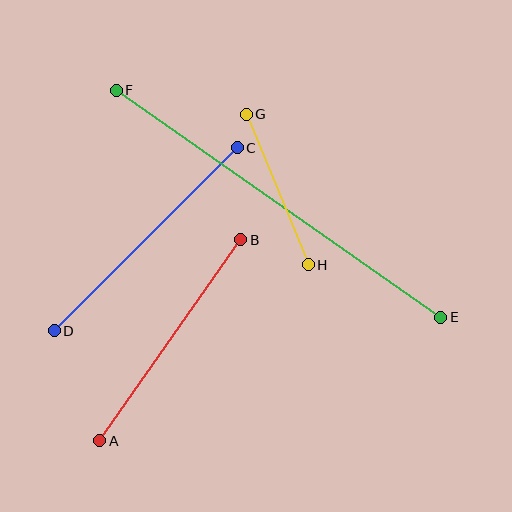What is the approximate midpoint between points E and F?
The midpoint is at approximately (279, 204) pixels.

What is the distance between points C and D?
The distance is approximately 259 pixels.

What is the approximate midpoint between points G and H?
The midpoint is at approximately (277, 190) pixels.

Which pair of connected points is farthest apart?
Points E and F are farthest apart.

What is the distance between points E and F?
The distance is approximately 396 pixels.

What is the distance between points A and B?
The distance is approximately 245 pixels.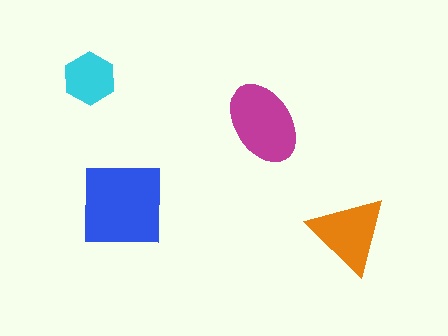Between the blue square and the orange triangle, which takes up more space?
The blue square.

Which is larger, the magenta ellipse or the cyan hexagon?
The magenta ellipse.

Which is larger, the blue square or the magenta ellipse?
The blue square.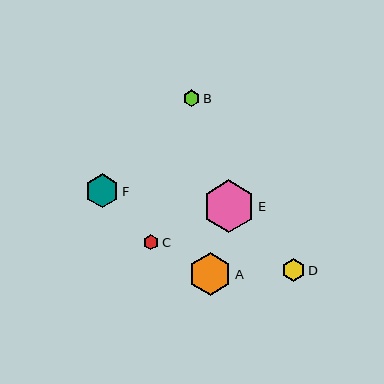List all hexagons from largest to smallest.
From largest to smallest: E, A, F, D, B, C.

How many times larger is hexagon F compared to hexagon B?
Hexagon F is approximately 2.0 times the size of hexagon B.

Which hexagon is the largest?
Hexagon E is the largest with a size of approximately 53 pixels.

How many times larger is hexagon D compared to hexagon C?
Hexagon D is approximately 1.5 times the size of hexagon C.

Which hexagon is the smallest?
Hexagon C is the smallest with a size of approximately 16 pixels.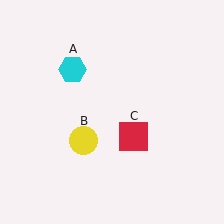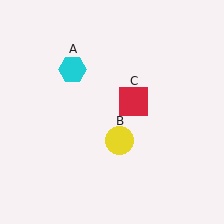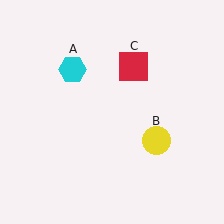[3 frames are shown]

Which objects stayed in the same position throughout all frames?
Cyan hexagon (object A) remained stationary.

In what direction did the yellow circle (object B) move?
The yellow circle (object B) moved right.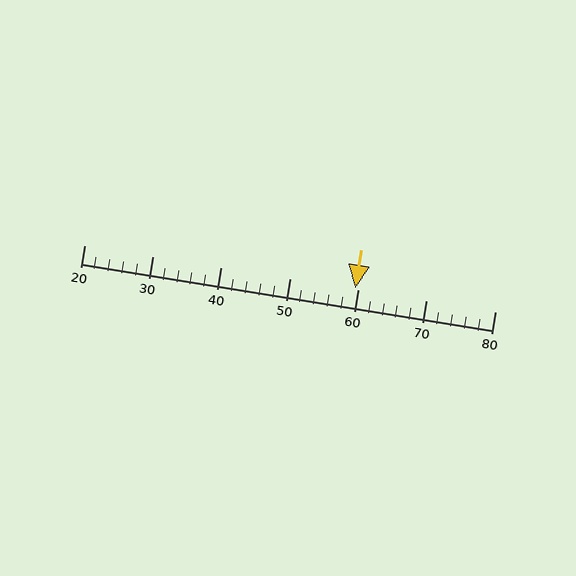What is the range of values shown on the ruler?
The ruler shows values from 20 to 80.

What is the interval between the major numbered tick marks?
The major tick marks are spaced 10 units apart.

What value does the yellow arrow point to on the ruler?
The yellow arrow points to approximately 60.